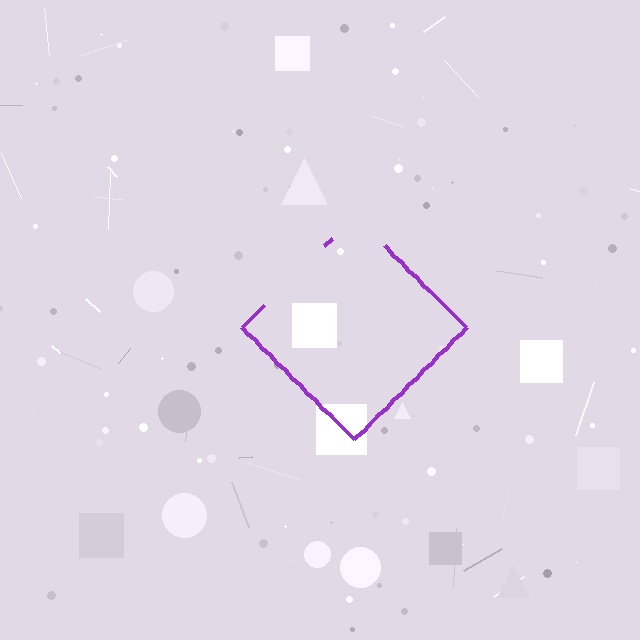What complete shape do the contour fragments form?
The contour fragments form a diamond.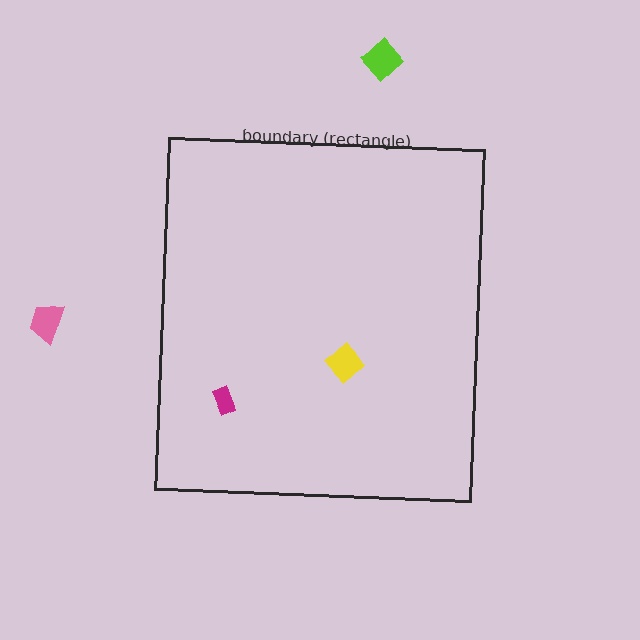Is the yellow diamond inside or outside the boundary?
Inside.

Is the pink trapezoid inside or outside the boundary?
Outside.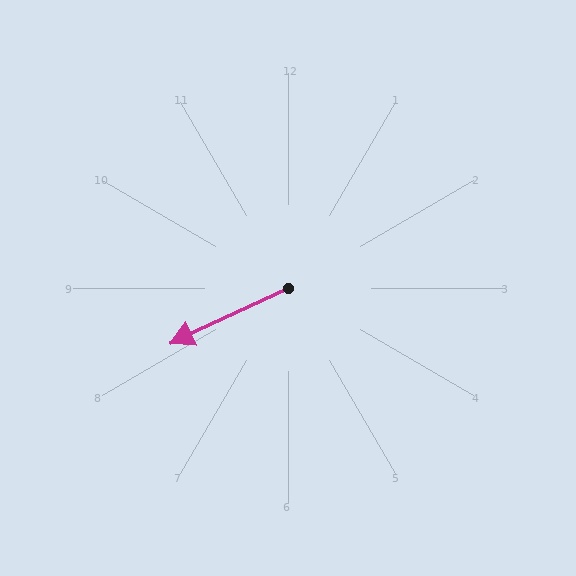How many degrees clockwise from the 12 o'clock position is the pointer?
Approximately 245 degrees.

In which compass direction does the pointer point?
Southwest.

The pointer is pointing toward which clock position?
Roughly 8 o'clock.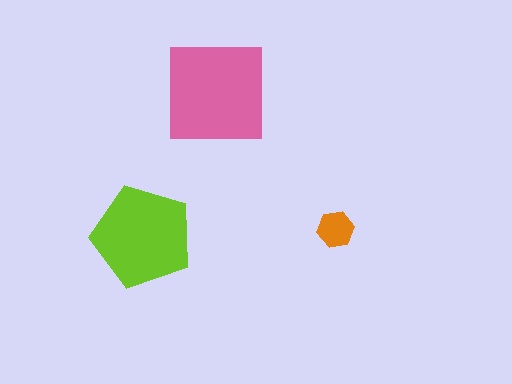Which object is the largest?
The pink square.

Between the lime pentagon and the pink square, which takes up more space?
The pink square.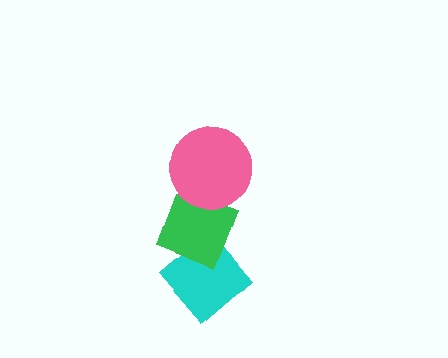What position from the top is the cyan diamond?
The cyan diamond is 3rd from the top.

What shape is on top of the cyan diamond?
The green diamond is on top of the cyan diamond.